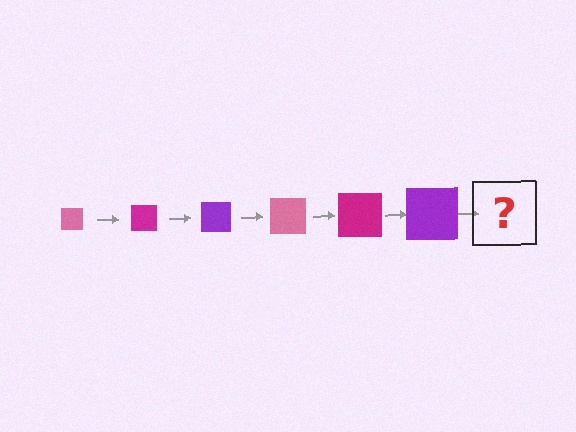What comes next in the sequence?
The next element should be a pink square, larger than the previous one.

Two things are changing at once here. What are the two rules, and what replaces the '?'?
The two rules are that the square grows larger each step and the color cycles through pink, magenta, and purple. The '?' should be a pink square, larger than the previous one.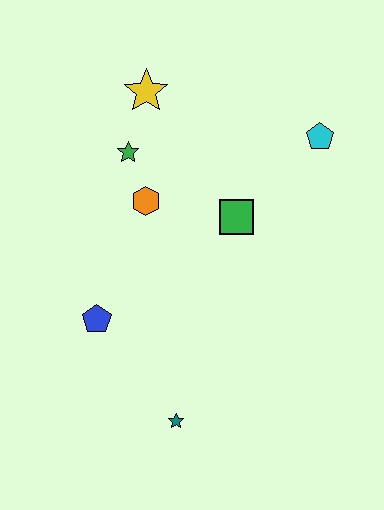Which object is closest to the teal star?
The blue pentagon is closest to the teal star.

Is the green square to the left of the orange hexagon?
No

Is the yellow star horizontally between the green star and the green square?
Yes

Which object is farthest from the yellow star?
The teal star is farthest from the yellow star.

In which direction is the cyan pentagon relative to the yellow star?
The cyan pentagon is to the right of the yellow star.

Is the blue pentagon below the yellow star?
Yes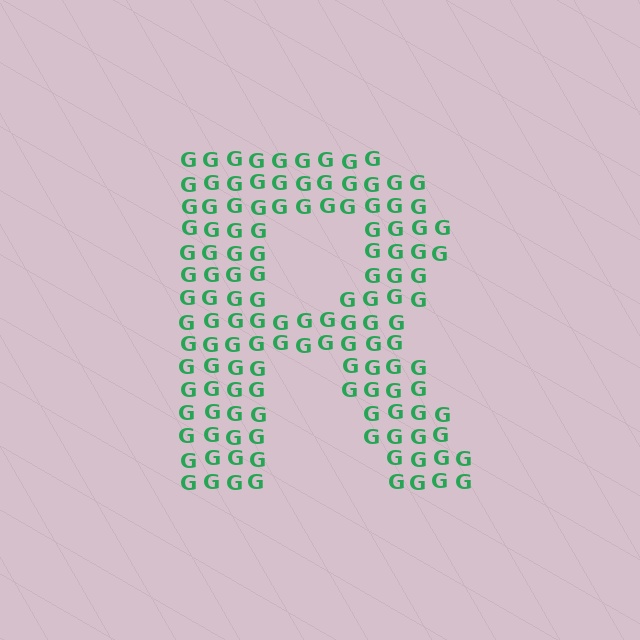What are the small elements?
The small elements are letter G's.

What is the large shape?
The large shape is the letter R.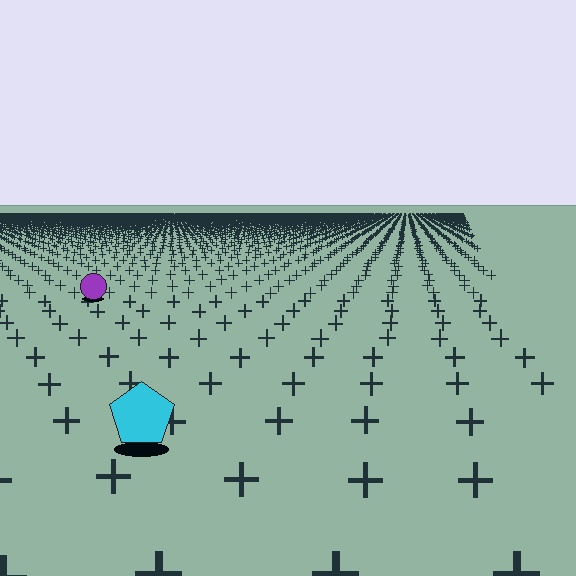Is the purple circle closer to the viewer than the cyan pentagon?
No. The cyan pentagon is closer — you can tell from the texture gradient: the ground texture is coarser near it.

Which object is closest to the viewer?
The cyan pentagon is closest. The texture marks near it are larger and more spread out.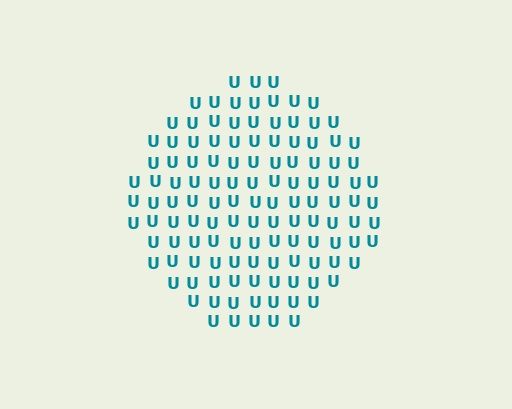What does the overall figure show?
The overall figure shows a circle.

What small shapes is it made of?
It is made of small letter U's.